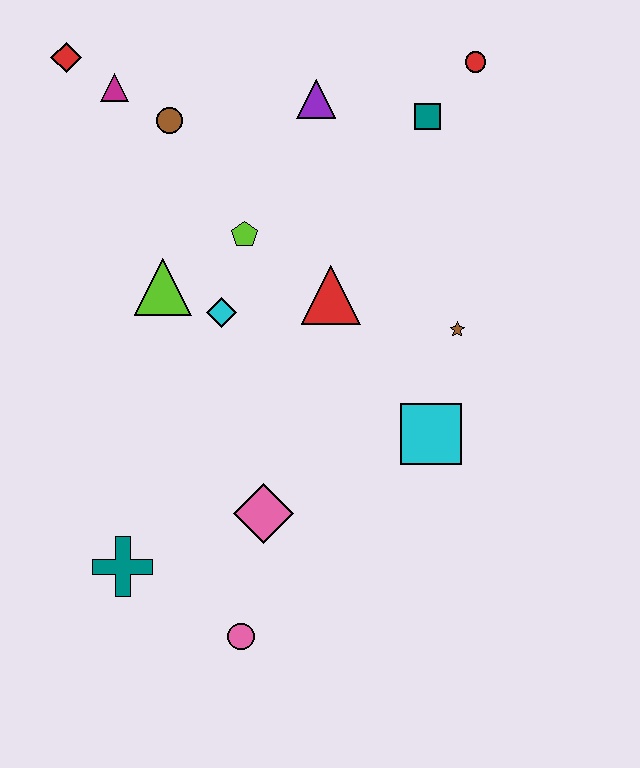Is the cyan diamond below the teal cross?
No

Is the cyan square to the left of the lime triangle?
No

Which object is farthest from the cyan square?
The red diamond is farthest from the cyan square.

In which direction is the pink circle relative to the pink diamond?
The pink circle is below the pink diamond.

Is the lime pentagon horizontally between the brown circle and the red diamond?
No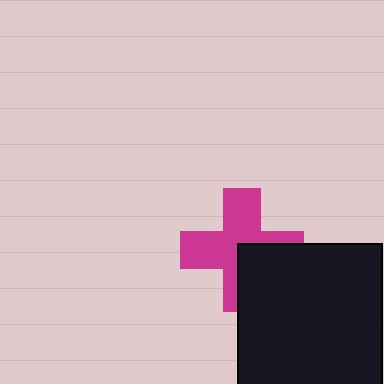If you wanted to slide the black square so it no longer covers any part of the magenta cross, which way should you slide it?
Slide it toward the lower-right — that is the most direct way to separate the two shapes.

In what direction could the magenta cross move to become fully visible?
The magenta cross could move toward the upper-left. That would shift it out from behind the black square entirely.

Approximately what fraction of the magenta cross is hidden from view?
Roughly 34% of the magenta cross is hidden behind the black square.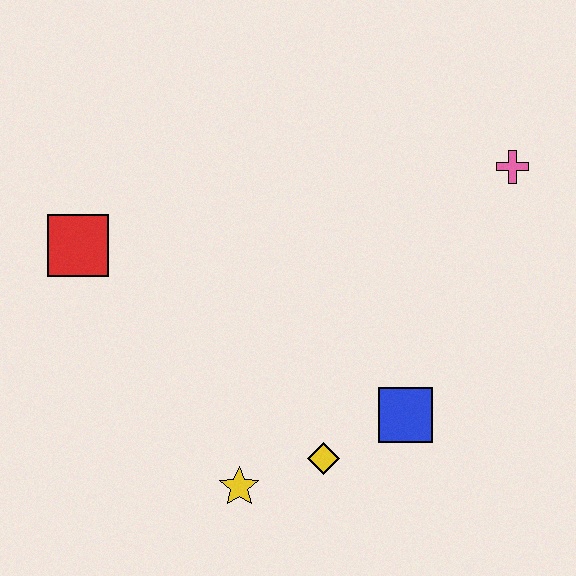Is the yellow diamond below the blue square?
Yes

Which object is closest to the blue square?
The yellow diamond is closest to the blue square.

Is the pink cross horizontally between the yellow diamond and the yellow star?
No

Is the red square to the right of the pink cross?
No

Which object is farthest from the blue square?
The red square is farthest from the blue square.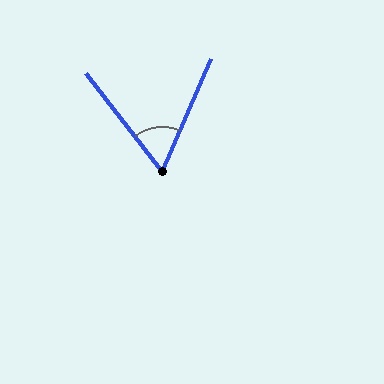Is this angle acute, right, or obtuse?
It is acute.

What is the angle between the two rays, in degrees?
Approximately 61 degrees.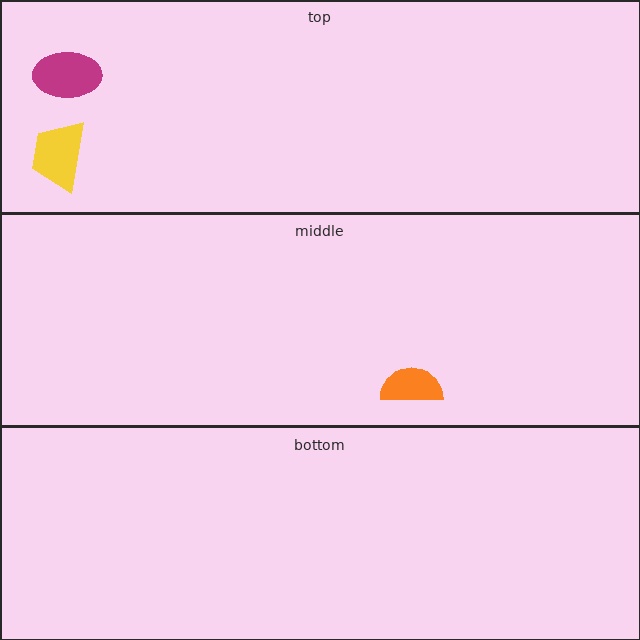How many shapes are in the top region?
2.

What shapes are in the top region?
The magenta ellipse, the yellow trapezoid.